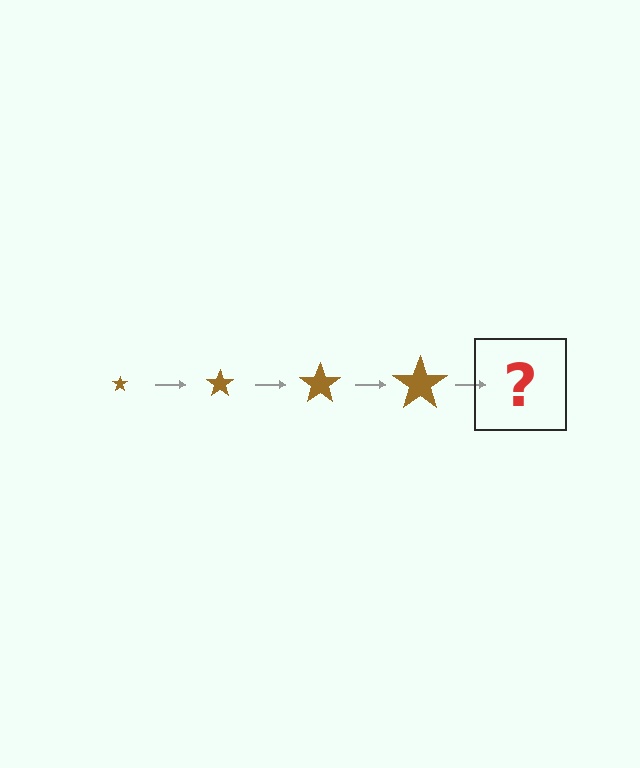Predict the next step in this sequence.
The next step is a brown star, larger than the previous one.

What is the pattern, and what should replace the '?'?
The pattern is that the star gets progressively larger each step. The '?' should be a brown star, larger than the previous one.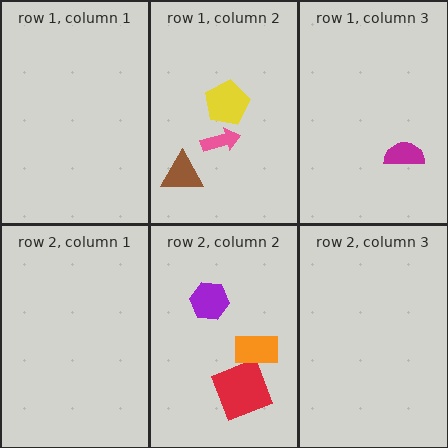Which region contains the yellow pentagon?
The row 1, column 2 region.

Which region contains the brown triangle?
The row 1, column 2 region.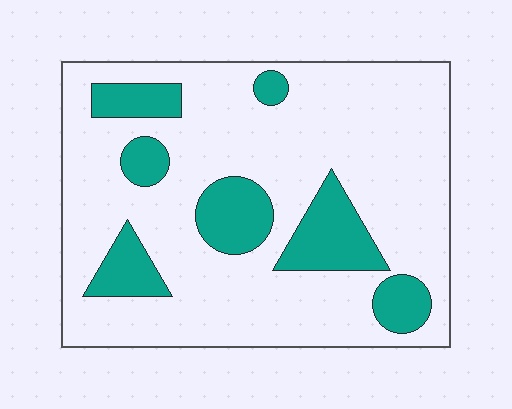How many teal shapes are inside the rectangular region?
7.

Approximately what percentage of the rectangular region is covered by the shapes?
Approximately 20%.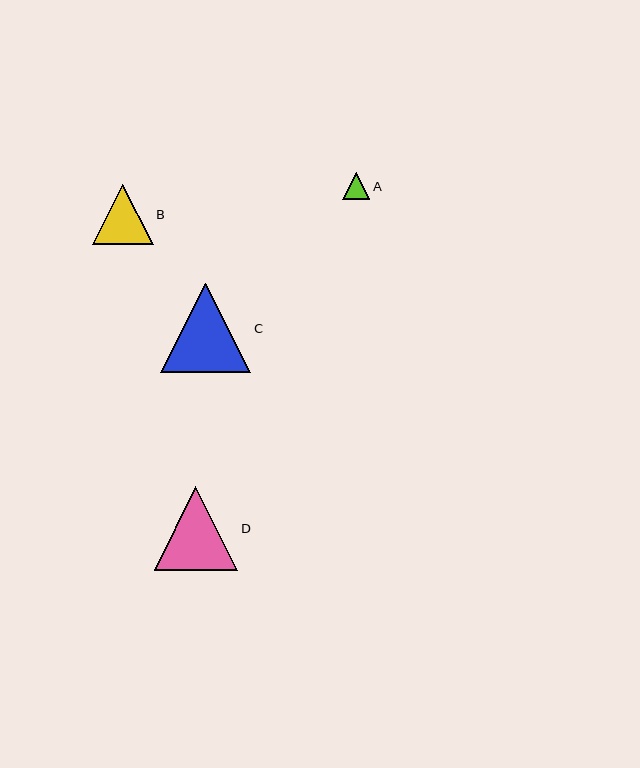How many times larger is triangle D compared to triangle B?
Triangle D is approximately 1.4 times the size of triangle B.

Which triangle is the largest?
Triangle C is the largest with a size of approximately 90 pixels.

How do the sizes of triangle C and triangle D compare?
Triangle C and triangle D are approximately the same size.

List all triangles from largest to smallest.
From largest to smallest: C, D, B, A.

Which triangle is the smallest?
Triangle A is the smallest with a size of approximately 28 pixels.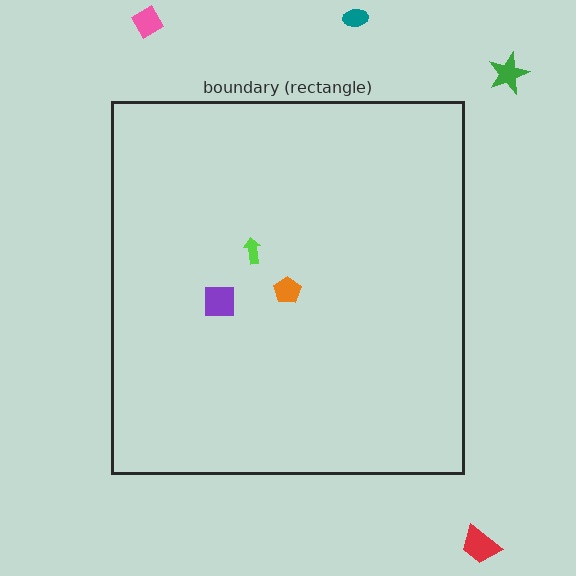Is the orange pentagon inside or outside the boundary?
Inside.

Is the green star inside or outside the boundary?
Outside.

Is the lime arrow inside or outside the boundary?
Inside.